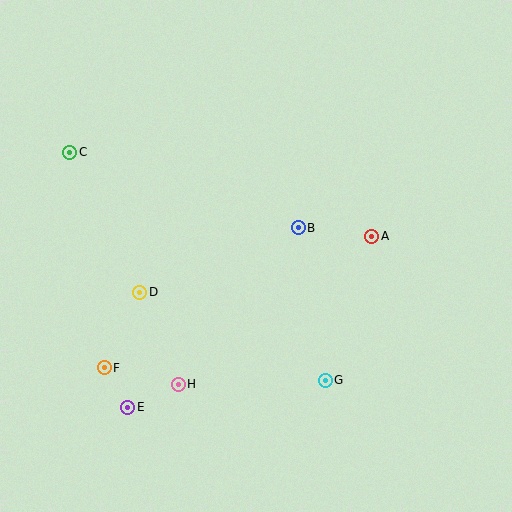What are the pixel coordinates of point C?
Point C is at (70, 152).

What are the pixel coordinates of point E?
Point E is at (128, 407).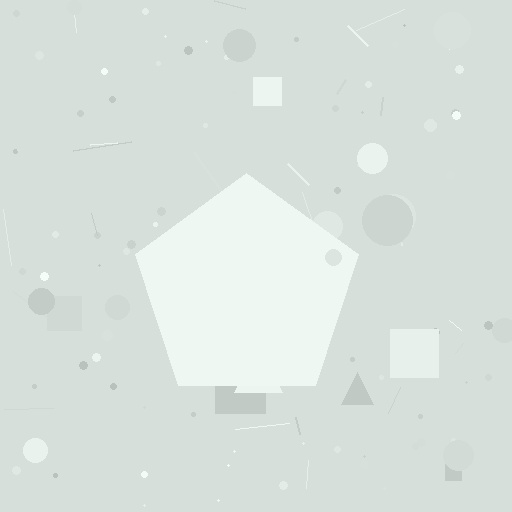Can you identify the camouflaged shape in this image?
The camouflaged shape is a pentagon.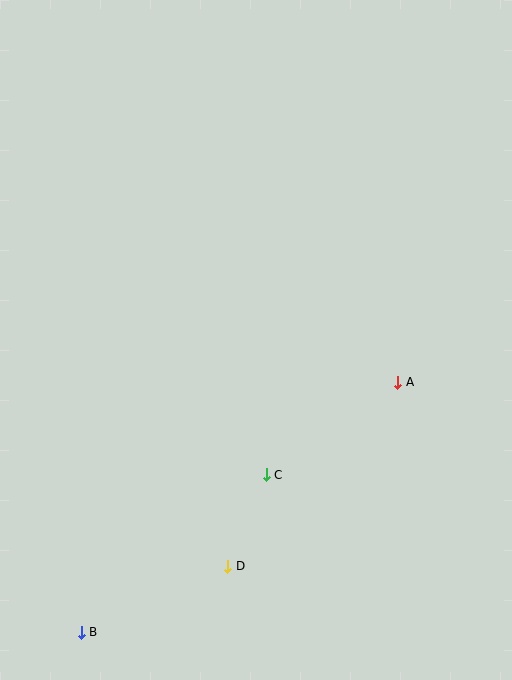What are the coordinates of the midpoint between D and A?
The midpoint between D and A is at (313, 474).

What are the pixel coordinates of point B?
Point B is at (81, 632).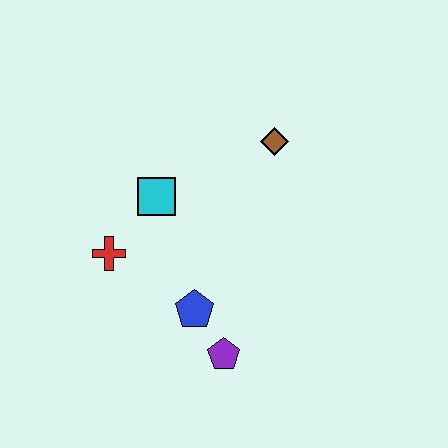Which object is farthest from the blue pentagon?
The brown diamond is farthest from the blue pentagon.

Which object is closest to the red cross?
The cyan square is closest to the red cross.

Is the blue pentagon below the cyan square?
Yes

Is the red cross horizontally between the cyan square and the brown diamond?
No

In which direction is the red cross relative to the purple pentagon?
The red cross is to the left of the purple pentagon.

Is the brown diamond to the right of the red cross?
Yes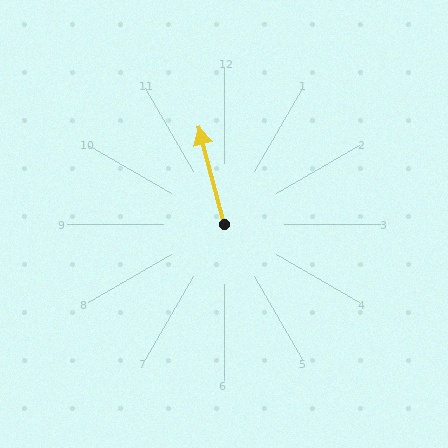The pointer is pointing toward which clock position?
Roughly 12 o'clock.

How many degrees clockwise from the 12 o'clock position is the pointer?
Approximately 345 degrees.